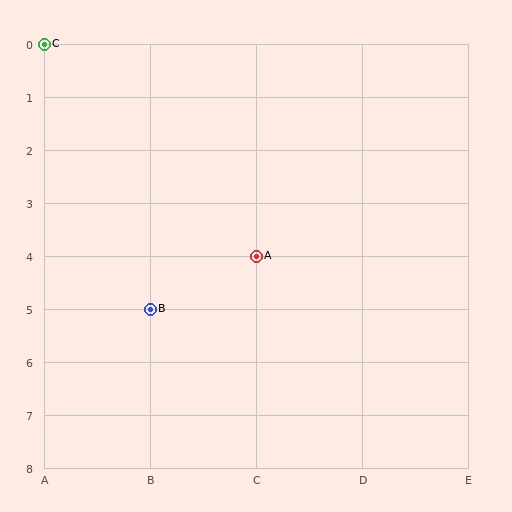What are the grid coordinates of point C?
Point C is at grid coordinates (A, 0).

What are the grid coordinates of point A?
Point A is at grid coordinates (C, 4).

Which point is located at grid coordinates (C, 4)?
Point A is at (C, 4).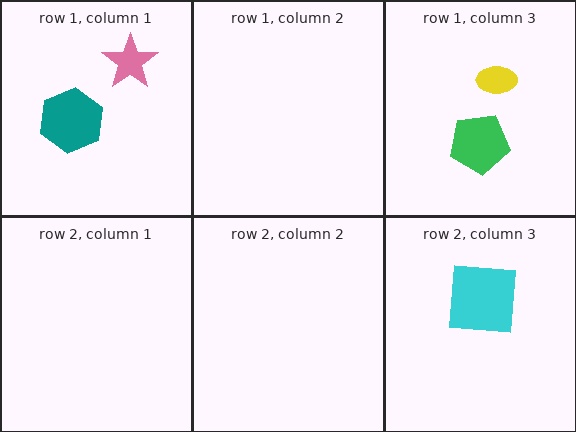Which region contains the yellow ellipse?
The row 1, column 3 region.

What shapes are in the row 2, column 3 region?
The cyan square.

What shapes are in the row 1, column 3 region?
The yellow ellipse, the green pentagon.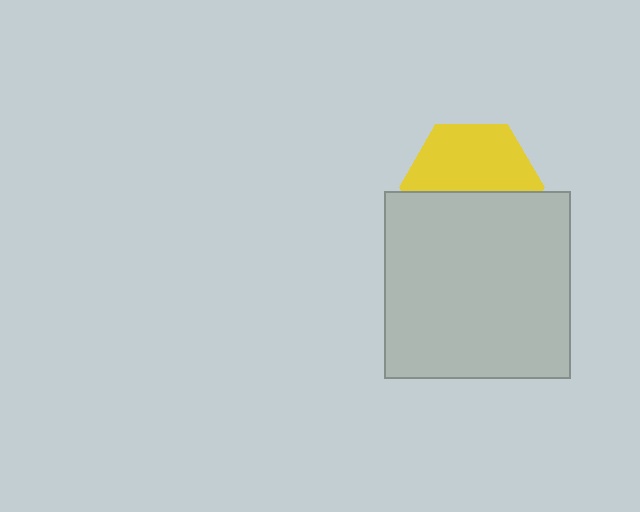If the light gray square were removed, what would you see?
You would see the complete yellow hexagon.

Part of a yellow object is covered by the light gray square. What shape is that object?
It is a hexagon.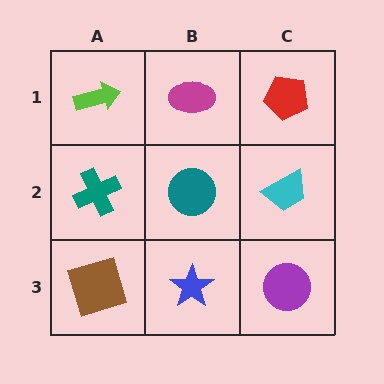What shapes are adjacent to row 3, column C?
A cyan trapezoid (row 2, column C), a blue star (row 3, column B).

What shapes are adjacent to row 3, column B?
A teal circle (row 2, column B), a brown square (row 3, column A), a purple circle (row 3, column C).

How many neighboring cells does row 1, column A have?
2.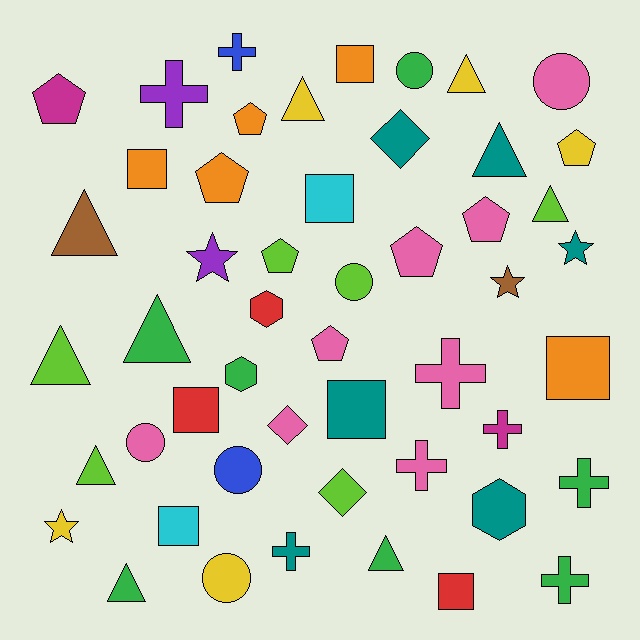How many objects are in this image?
There are 50 objects.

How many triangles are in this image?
There are 10 triangles.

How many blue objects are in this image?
There are 2 blue objects.